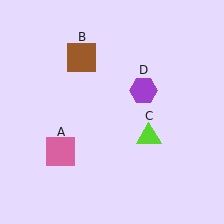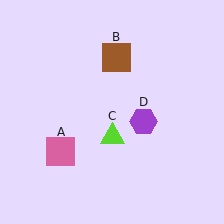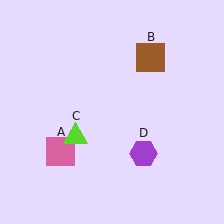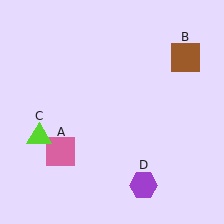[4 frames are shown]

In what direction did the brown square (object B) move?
The brown square (object B) moved right.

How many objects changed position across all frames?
3 objects changed position: brown square (object B), lime triangle (object C), purple hexagon (object D).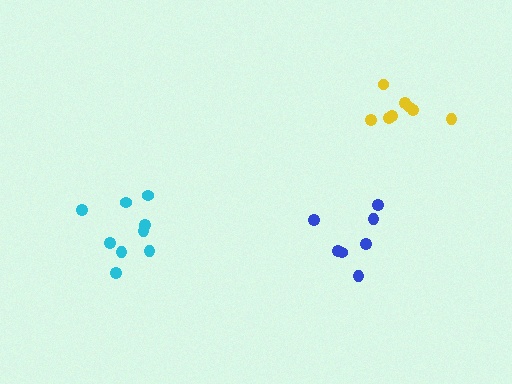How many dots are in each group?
Group 1: 7 dots, Group 2: 9 dots, Group 3: 8 dots (24 total).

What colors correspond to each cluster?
The clusters are colored: blue, cyan, yellow.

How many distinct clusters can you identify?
There are 3 distinct clusters.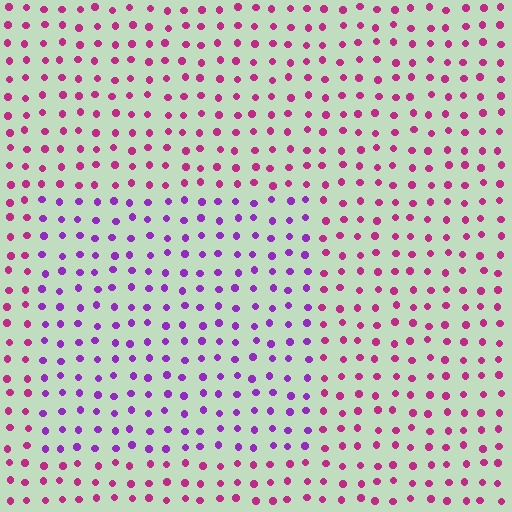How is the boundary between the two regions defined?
The boundary is defined purely by a slight shift in hue (about 40 degrees). Spacing, size, and orientation are identical on both sides.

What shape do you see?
I see a rectangle.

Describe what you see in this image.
The image is filled with small magenta elements in a uniform arrangement. A rectangle-shaped region is visible where the elements are tinted to a slightly different hue, forming a subtle color boundary.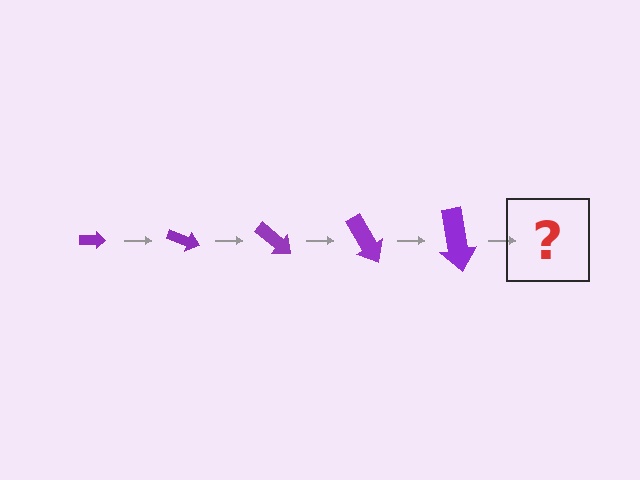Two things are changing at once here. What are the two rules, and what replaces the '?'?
The two rules are that the arrow grows larger each step and it rotates 20 degrees each step. The '?' should be an arrow, larger than the previous one and rotated 100 degrees from the start.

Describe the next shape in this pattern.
It should be an arrow, larger than the previous one and rotated 100 degrees from the start.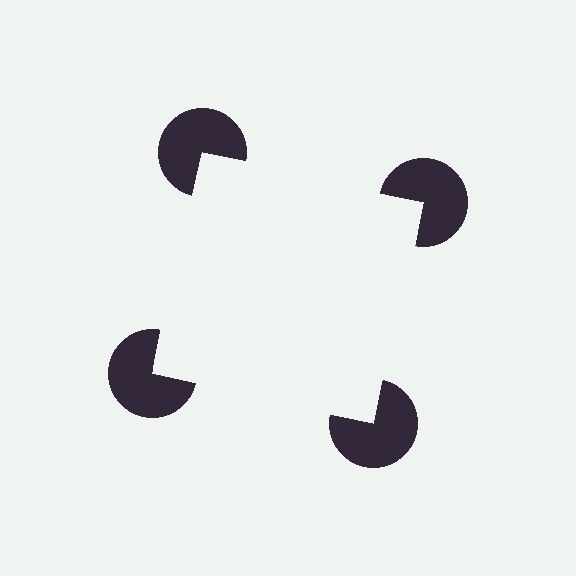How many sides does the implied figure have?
4 sides.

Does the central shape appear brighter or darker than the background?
It typically appears slightly brighter than the background, even though no actual brightness change is drawn.